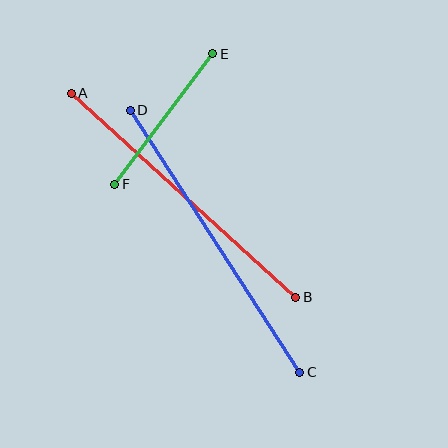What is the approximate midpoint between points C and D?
The midpoint is at approximately (215, 241) pixels.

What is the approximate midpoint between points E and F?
The midpoint is at approximately (164, 119) pixels.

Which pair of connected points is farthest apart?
Points C and D are farthest apart.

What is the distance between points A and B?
The distance is approximately 303 pixels.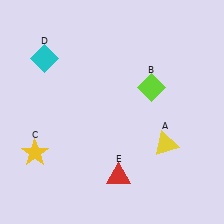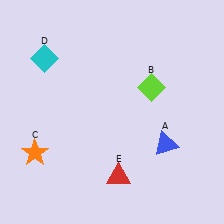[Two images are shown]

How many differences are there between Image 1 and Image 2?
There are 2 differences between the two images.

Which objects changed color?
A changed from yellow to blue. C changed from yellow to orange.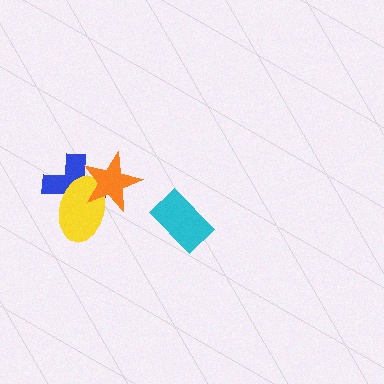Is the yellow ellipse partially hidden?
Yes, it is partially covered by another shape.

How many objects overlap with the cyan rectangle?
0 objects overlap with the cyan rectangle.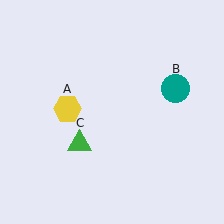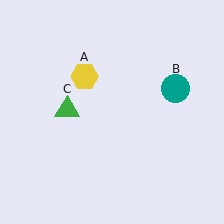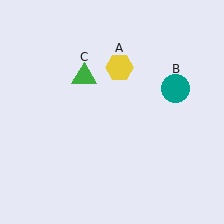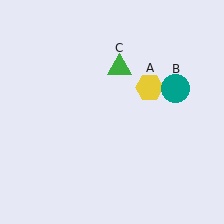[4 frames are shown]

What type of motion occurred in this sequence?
The yellow hexagon (object A), green triangle (object C) rotated clockwise around the center of the scene.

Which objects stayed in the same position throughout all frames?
Teal circle (object B) remained stationary.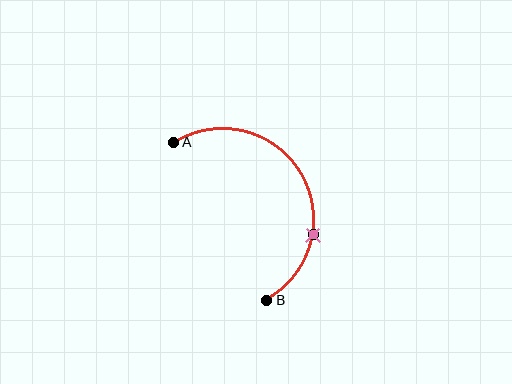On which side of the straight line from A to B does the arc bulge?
The arc bulges to the right of the straight line connecting A and B.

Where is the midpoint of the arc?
The arc midpoint is the point on the curve farthest from the straight line joining A and B. It sits to the right of that line.